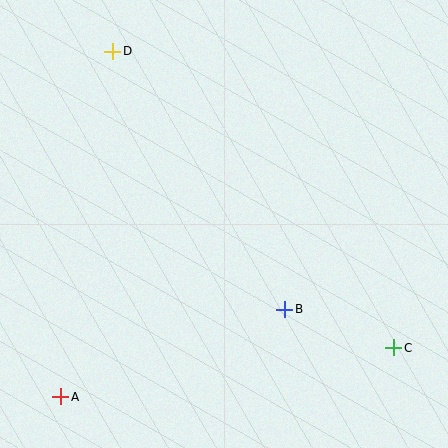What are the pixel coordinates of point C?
Point C is at (394, 348).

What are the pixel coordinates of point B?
Point B is at (285, 309).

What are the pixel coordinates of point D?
Point D is at (113, 51).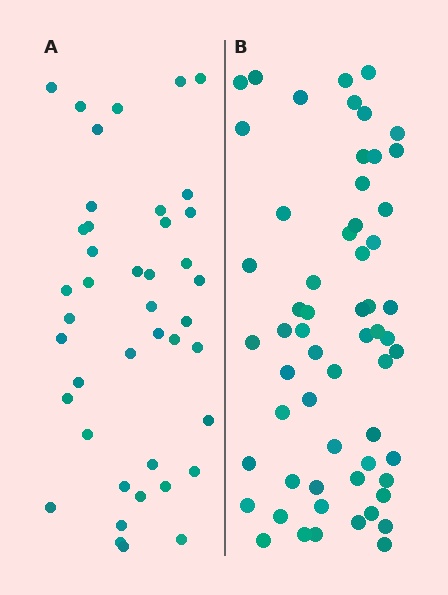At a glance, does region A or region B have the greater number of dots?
Region B (the right region) has more dots.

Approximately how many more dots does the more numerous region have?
Region B has approximately 15 more dots than region A.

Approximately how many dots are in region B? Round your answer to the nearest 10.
About 60 dots. (The exact count is 59, which rounds to 60.)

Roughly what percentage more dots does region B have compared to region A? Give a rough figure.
About 40% more.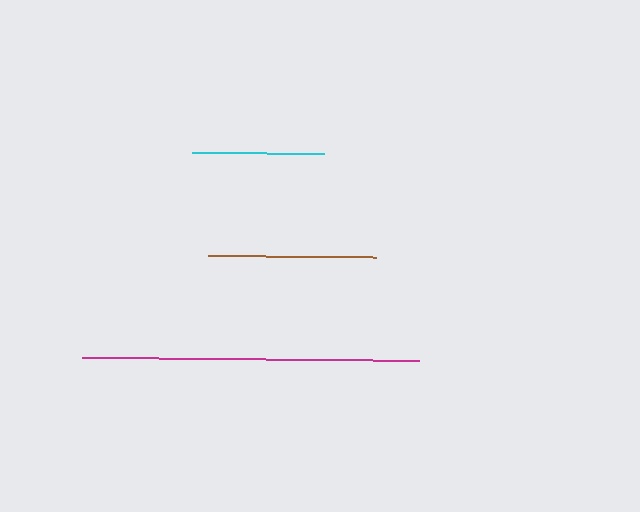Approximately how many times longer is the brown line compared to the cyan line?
The brown line is approximately 1.3 times the length of the cyan line.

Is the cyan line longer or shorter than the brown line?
The brown line is longer than the cyan line.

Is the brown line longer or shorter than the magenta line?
The magenta line is longer than the brown line.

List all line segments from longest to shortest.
From longest to shortest: magenta, brown, cyan.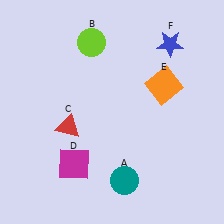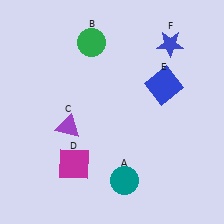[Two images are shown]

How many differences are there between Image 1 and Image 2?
There are 3 differences between the two images.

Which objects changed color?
B changed from lime to green. C changed from red to purple. E changed from orange to blue.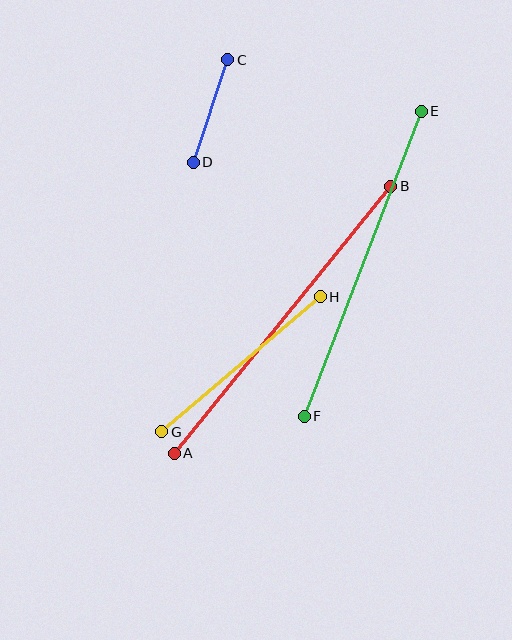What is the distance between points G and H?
The distance is approximately 208 pixels.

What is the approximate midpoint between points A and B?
The midpoint is at approximately (282, 320) pixels.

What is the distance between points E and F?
The distance is approximately 327 pixels.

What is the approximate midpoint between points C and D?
The midpoint is at approximately (210, 111) pixels.